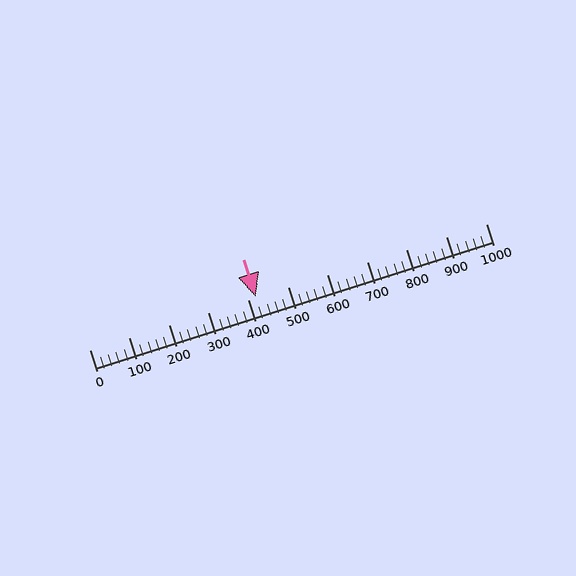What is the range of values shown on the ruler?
The ruler shows values from 0 to 1000.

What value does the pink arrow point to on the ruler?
The pink arrow points to approximately 420.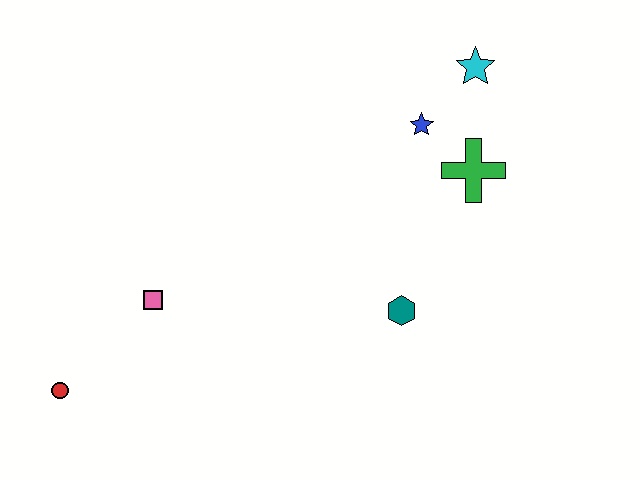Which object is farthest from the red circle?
The cyan star is farthest from the red circle.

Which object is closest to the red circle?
The pink square is closest to the red circle.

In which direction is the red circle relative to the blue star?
The red circle is to the left of the blue star.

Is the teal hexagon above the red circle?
Yes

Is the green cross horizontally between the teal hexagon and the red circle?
No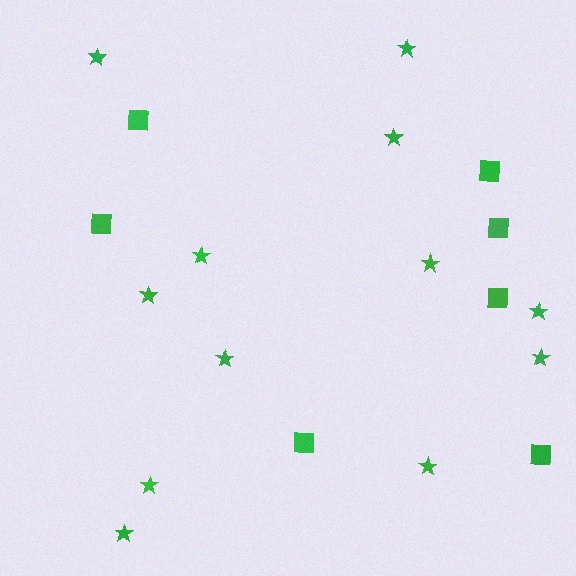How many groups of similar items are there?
There are 2 groups: one group of squares (7) and one group of stars (12).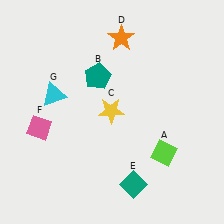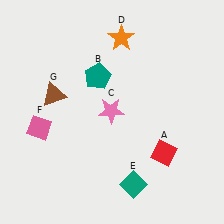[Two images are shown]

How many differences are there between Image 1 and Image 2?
There are 3 differences between the two images.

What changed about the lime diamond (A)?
In Image 1, A is lime. In Image 2, it changed to red.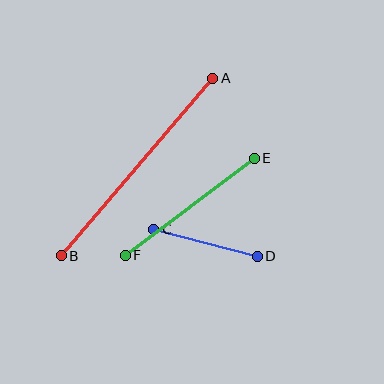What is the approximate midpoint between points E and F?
The midpoint is at approximately (190, 207) pixels.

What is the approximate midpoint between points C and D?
The midpoint is at approximately (206, 243) pixels.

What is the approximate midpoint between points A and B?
The midpoint is at approximately (137, 167) pixels.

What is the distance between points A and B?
The distance is approximately 233 pixels.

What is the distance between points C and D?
The distance is approximately 107 pixels.